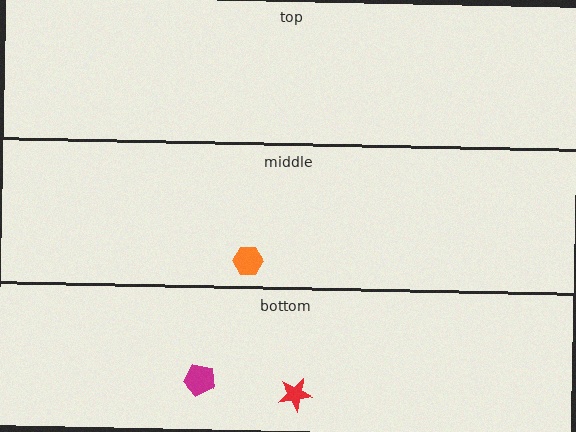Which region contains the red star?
The bottom region.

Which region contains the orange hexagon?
The middle region.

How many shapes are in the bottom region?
2.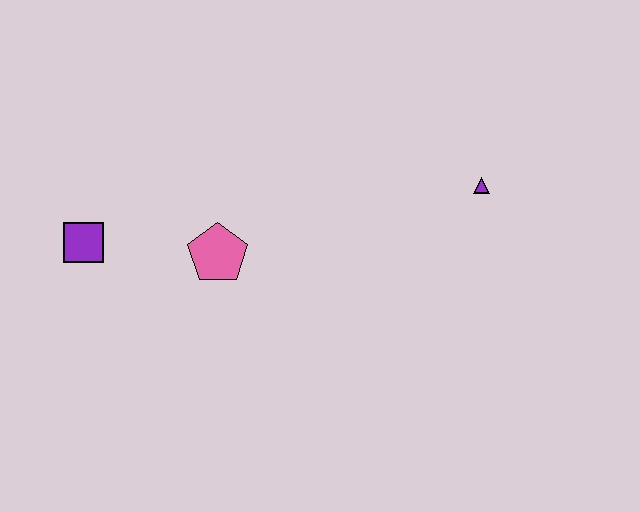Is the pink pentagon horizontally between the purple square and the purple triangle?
Yes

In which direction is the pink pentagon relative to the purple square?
The pink pentagon is to the right of the purple square.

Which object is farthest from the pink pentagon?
The purple triangle is farthest from the pink pentagon.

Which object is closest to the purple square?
The pink pentagon is closest to the purple square.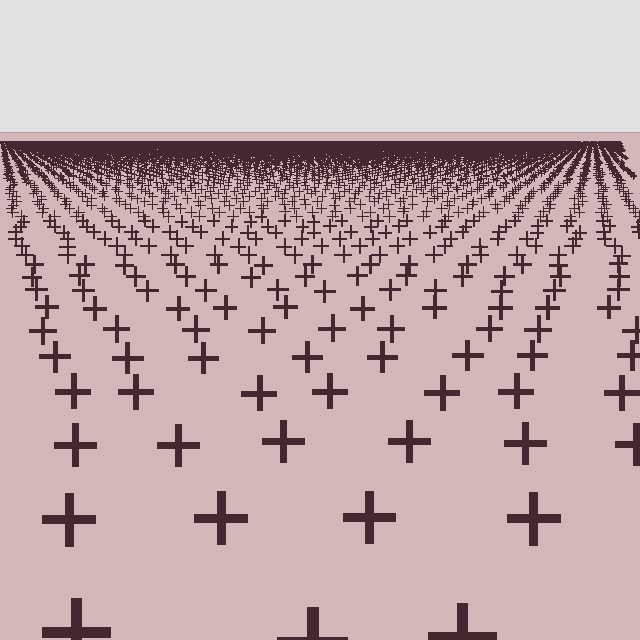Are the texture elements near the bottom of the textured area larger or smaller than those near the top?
Larger. Near the bottom, elements are closer to the viewer and appear at a bigger on-screen size.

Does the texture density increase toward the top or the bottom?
Density increases toward the top.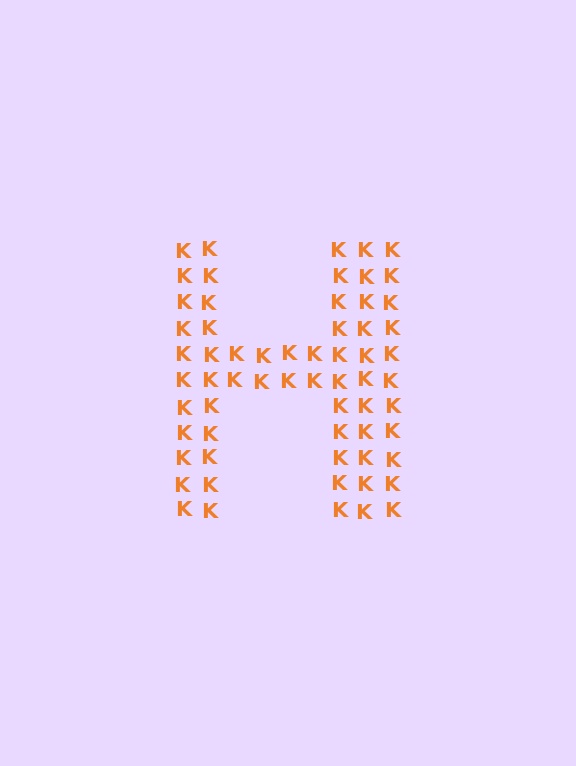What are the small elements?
The small elements are letter K's.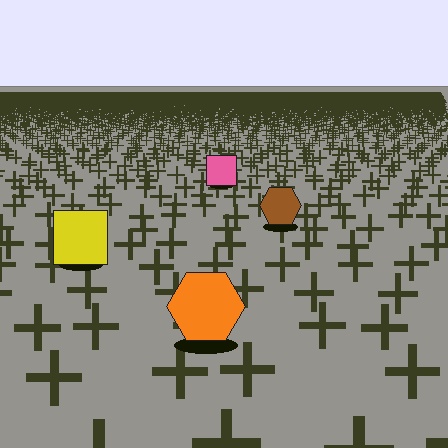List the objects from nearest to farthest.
From nearest to farthest: the orange hexagon, the yellow square, the brown hexagon, the pink square.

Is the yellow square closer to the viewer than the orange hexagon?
No. The orange hexagon is closer — you can tell from the texture gradient: the ground texture is coarser near it.